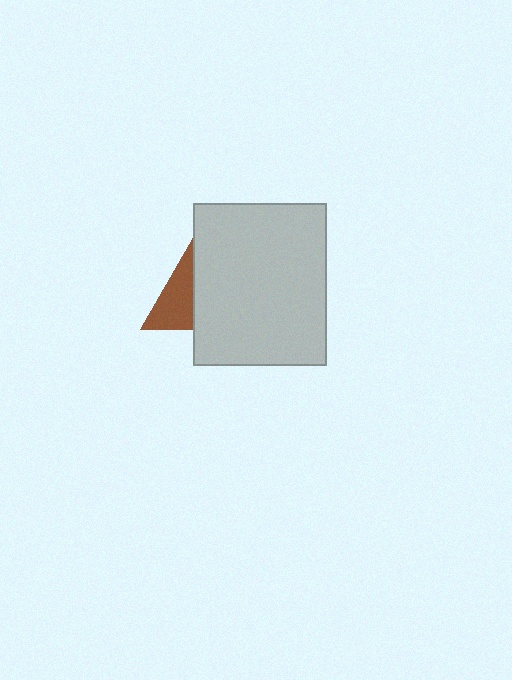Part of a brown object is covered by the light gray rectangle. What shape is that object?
It is a triangle.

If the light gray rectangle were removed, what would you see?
You would see the complete brown triangle.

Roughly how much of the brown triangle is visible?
A small part of it is visible (roughly 31%).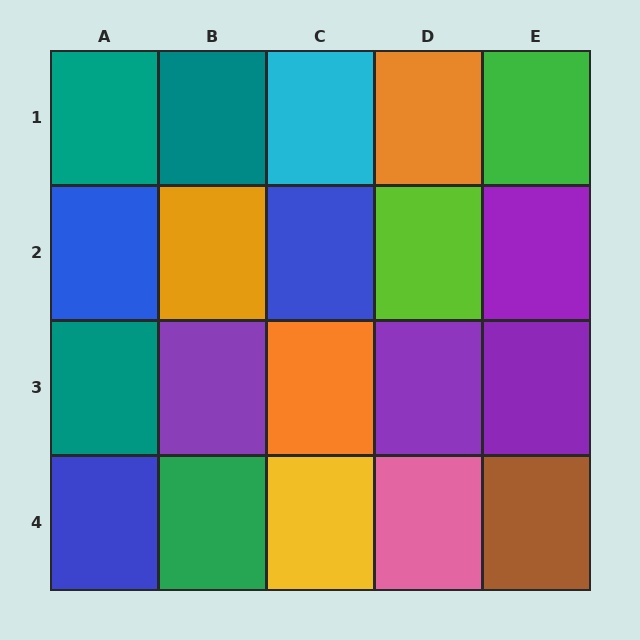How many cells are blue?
3 cells are blue.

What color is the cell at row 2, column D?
Lime.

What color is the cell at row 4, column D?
Pink.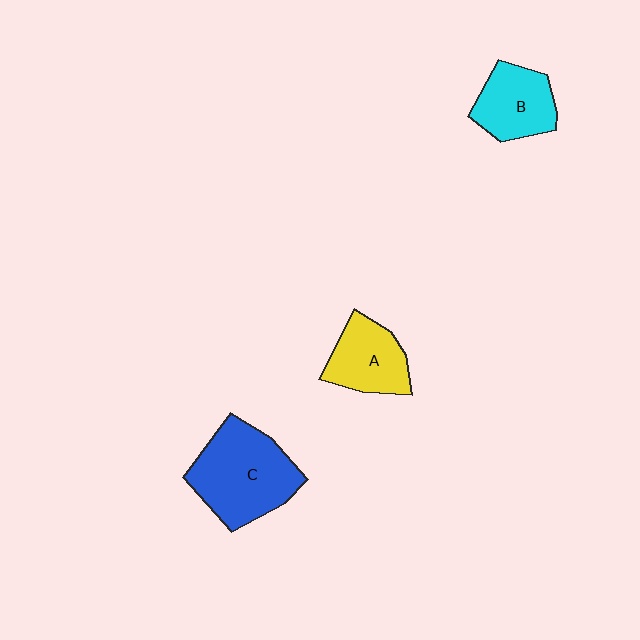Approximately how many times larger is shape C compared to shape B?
Approximately 1.6 times.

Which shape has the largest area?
Shape C (blue).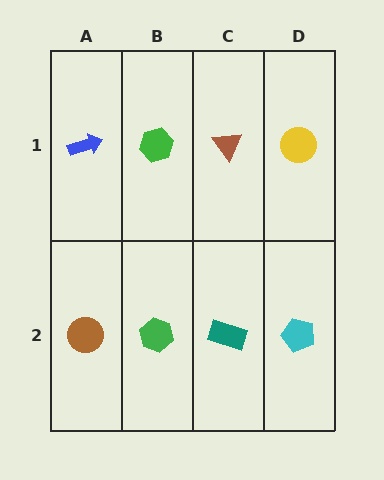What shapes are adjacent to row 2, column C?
A brown triangle (row 1, column C), a green hexagon (row 2, column B), a cyan pentagon (row 2, column D).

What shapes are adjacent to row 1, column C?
A teal rectangle (row 2, column C), a green hexagon (row 1, column B), a yellow circle (row 1, column D).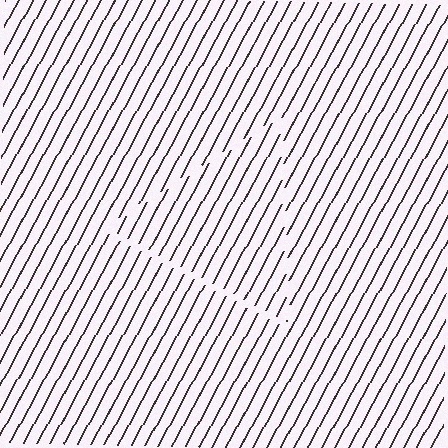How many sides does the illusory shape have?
3 sides — the line-ends trace a triangle.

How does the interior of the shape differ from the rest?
The interior of the shape contains the same grating, shifted by half a period — the contour is defined by the phase discontinuity where line-ends from the inner and outer gratings abut.